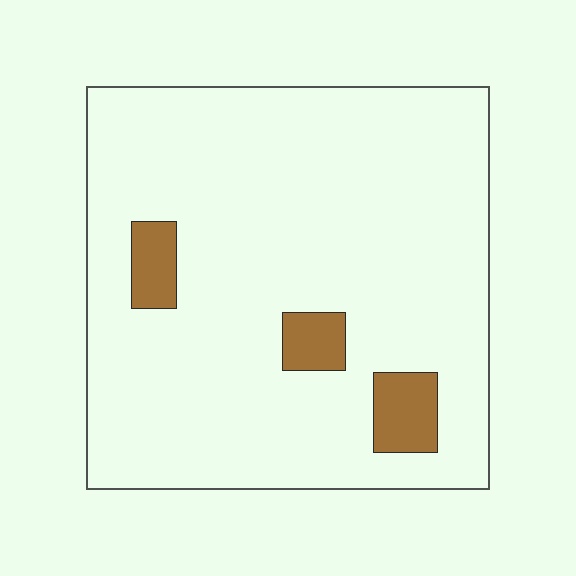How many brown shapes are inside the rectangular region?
3.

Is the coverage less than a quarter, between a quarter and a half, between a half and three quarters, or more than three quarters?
Less than a quarter.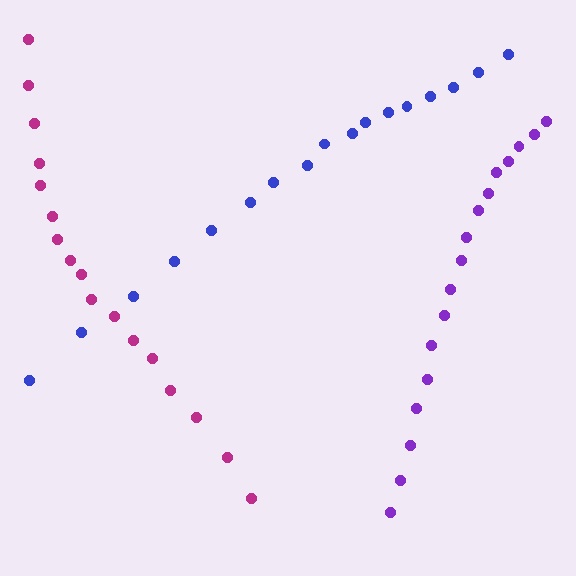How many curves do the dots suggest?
There are 3 distinct paths.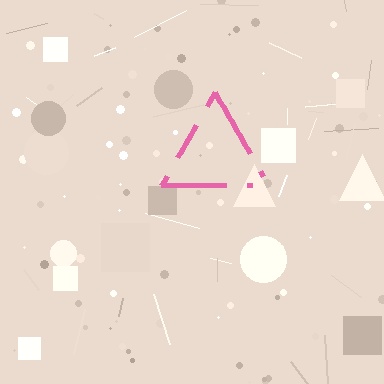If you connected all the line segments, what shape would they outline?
They would outline a triangle.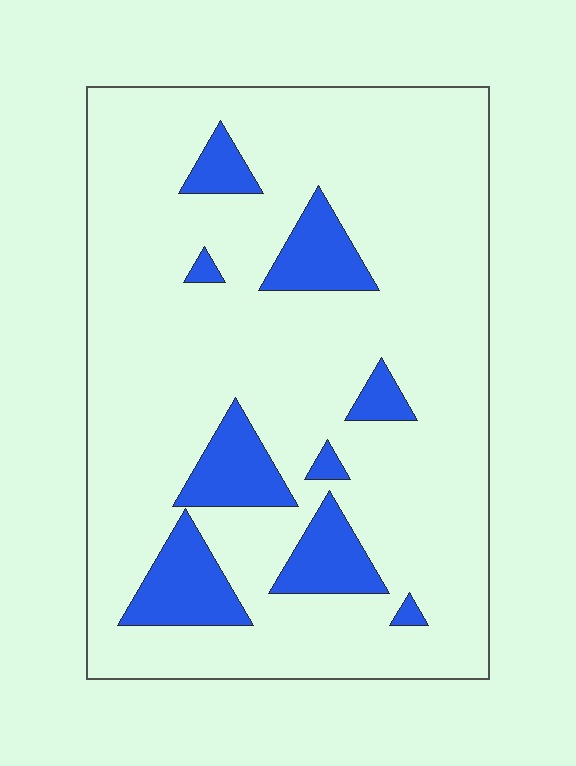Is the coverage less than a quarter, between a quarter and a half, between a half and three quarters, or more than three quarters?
Less than a quarter.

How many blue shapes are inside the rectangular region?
9.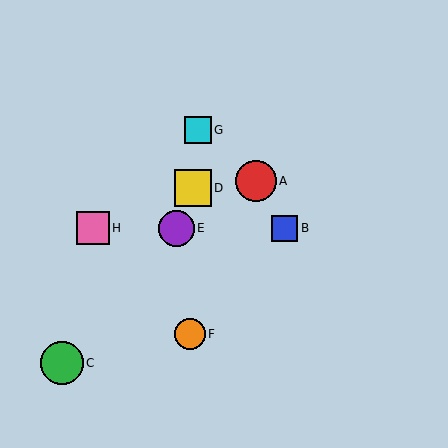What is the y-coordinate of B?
Object B is at y≈228.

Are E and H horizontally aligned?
Yes, both are at y≈228.